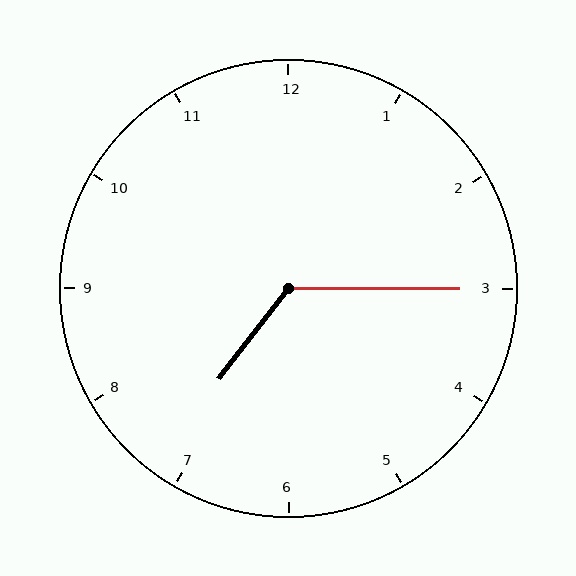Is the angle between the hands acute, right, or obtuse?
It is obtuse.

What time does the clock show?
7:15.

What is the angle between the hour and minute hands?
Approximately 128 degrees.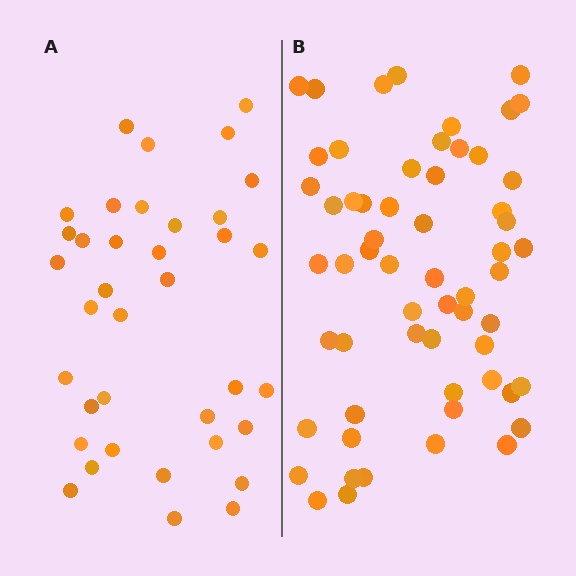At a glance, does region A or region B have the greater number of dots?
Region B (the right region) has more dots.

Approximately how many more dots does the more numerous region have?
Region B has approximately 20 more dots than region A.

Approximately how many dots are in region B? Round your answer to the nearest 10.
About 60 dots. (The exact count is 59, which rounds to 60.)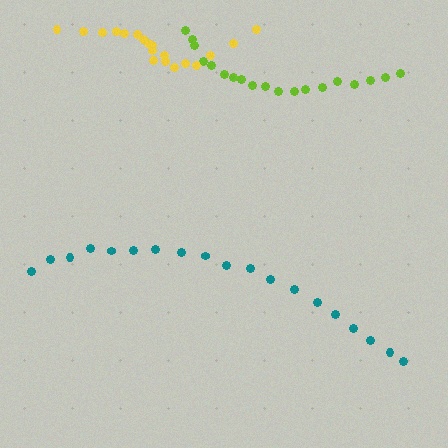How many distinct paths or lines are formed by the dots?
There are 3 distinct paths.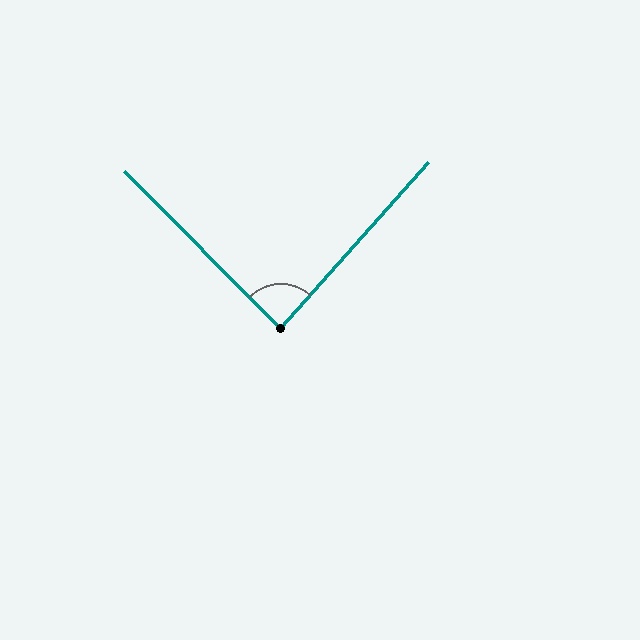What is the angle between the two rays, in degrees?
Approximately 87 degrees.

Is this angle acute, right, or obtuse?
It is approximately a right angle.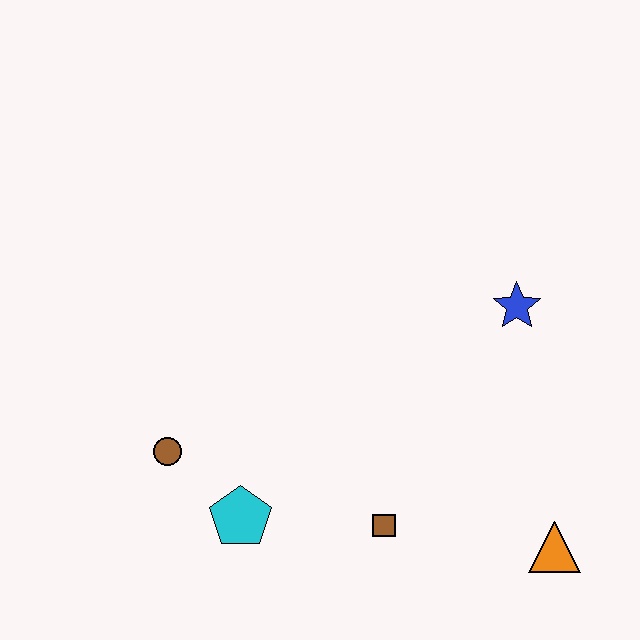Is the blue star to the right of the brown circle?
Yes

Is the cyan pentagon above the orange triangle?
Yes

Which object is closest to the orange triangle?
The brown square is closest to the orange triangle.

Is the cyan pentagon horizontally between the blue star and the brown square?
No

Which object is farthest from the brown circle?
The orange triangle is farthest from the brown circle.